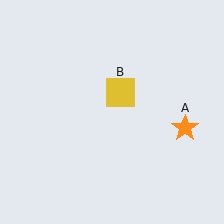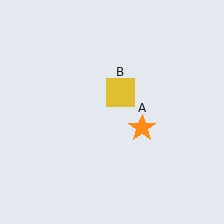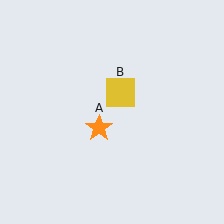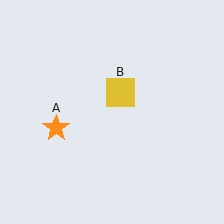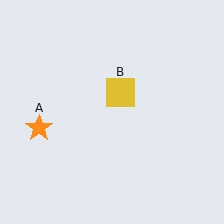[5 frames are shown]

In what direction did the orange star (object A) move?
The orange star (object A) moved left.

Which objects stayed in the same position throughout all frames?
Yellow square (object B) remained stationary.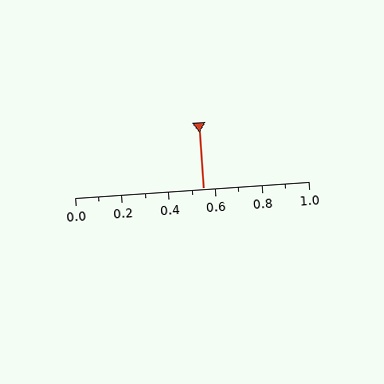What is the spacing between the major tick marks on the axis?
The major ticks are spaced 0.2 apart.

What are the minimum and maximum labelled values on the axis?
The axis runs from 0.0 to 1.0.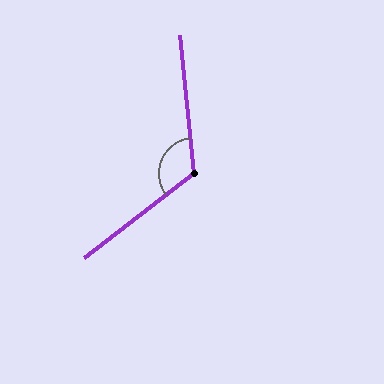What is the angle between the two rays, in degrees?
Approximately 122 degrees.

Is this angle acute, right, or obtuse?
It is obtuse.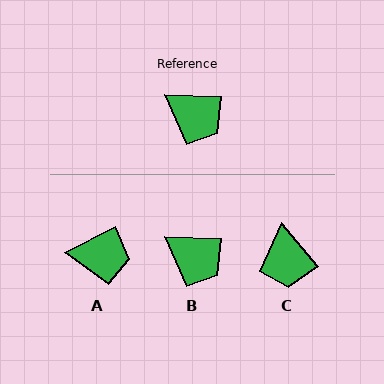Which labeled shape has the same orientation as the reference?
B.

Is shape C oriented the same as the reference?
No, it is off by about 48 degrees.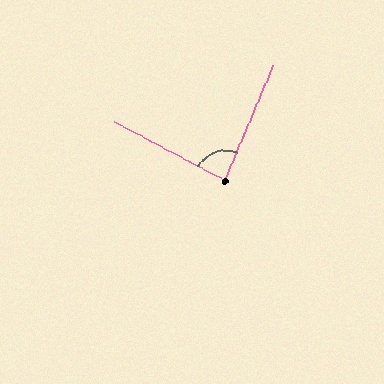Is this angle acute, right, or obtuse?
It is acute.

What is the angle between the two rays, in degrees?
Approximately 85 degrees.